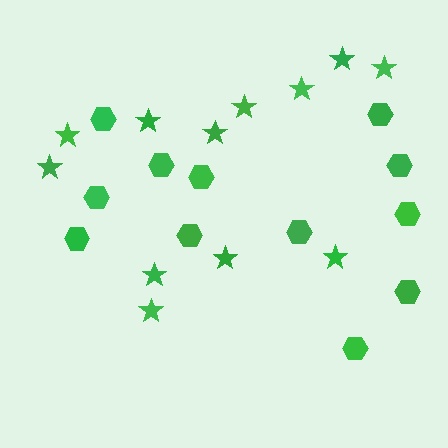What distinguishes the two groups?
There are 2 groups: one group of stars (12) and one group of hexagons (12).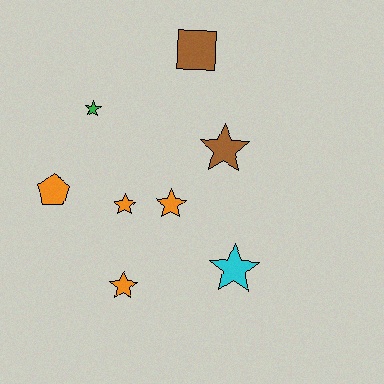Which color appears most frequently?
Orange, with 4 objects.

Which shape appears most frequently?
Star, with 6 objects.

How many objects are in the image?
There are 8 objects.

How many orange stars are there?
There are 3 orange stars.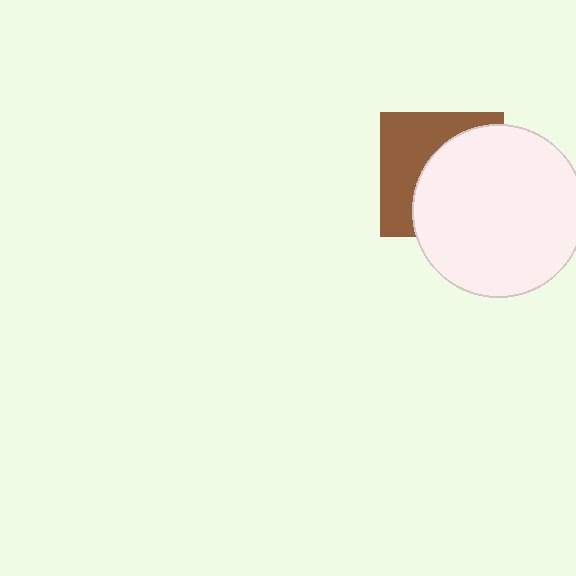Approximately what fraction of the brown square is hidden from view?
Roughly 56% of the brown square is hidden behind the white circle.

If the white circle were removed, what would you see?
You would see the complete brown square.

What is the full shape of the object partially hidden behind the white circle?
The partially hidden object is a brown square.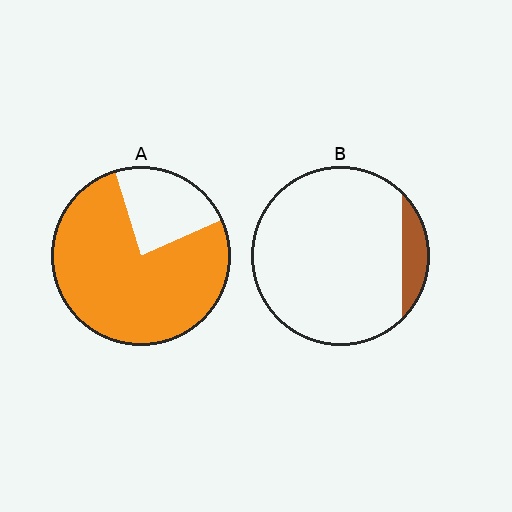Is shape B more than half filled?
No.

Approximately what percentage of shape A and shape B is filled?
A is approximately 75% and B is approximately 10%.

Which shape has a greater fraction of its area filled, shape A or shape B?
Shape A.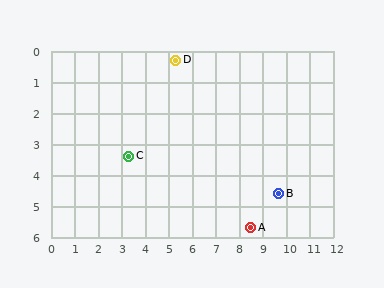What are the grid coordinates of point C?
Point C is at approximately (3.3, 3.4).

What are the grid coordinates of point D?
Point D is at approximately (5.3, 0.3).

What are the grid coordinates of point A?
Point A is at approximately (8.5, 5.7).